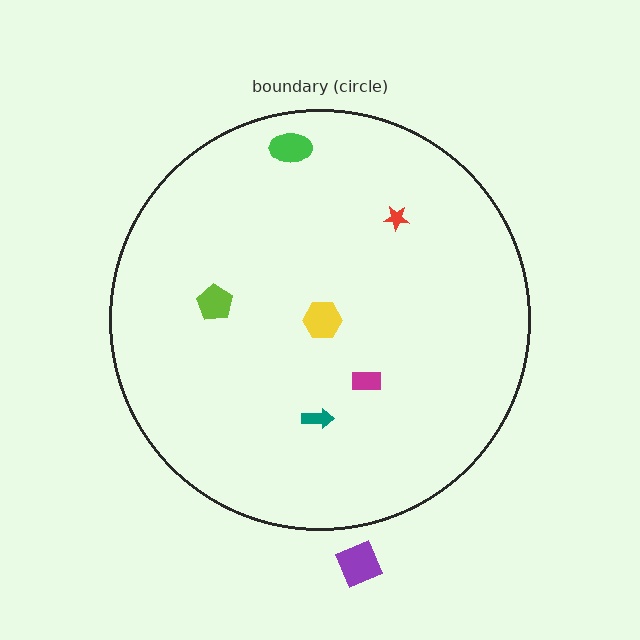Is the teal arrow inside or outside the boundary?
Inside.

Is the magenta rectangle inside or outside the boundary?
Inside.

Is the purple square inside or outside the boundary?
Outside.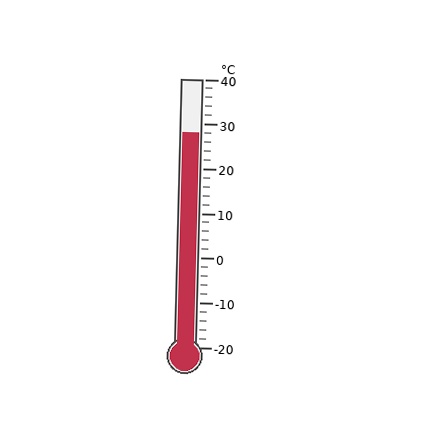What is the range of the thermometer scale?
The thermometer scale ranges from -20°C to 40°C.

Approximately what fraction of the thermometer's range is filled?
The thermometer is filled to approximately 80% of its range.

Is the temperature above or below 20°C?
The temperature is above 20°C.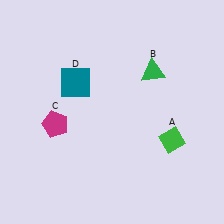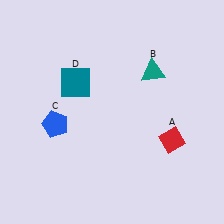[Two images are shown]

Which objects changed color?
A changed from green to red. B changed from green to teal. C changed from magenta to blue.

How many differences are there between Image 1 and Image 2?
There are 3 differences between the two images.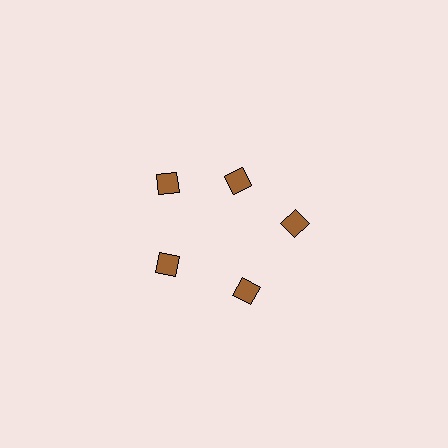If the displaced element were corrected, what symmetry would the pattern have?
It would have 5-fold rotational symmetry — the pattern would map onto itself every 72 degrees.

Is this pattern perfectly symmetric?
No. The 5 brown diamonds are arranged in a ring, but one element near the 1 o'clock position is pulled inward toward the center, breaking the 5-fold rotational symmetry.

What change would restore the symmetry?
The symmetry would be restored by moving it outward, back onto the ring so that all 5 diamonds sit at equal angles and equal distance from the center.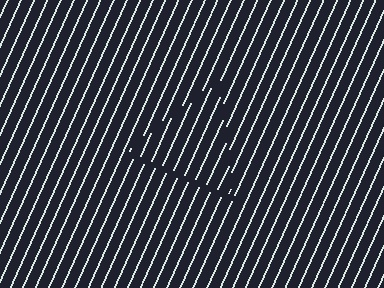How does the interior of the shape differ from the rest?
The interior of the shape contains the same grating, shifted by half a period — the contour is defined by the phase discontinuity where line-ends from the inner and outer gratings abut.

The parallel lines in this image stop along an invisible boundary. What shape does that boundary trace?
An illusory triangle. The interior of the shape contains the same grating, shifted by half a period — the contour is defined by the phase discontinuity where line-ends from the inner and outer gratings abut.